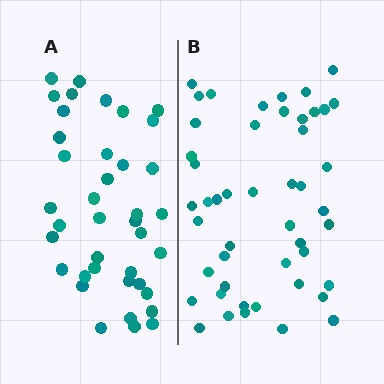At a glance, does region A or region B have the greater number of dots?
Region B (the right region) has more dots.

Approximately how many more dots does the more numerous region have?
Region B has roughly 8 or so more dots than region A.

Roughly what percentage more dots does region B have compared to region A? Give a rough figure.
About 25% more.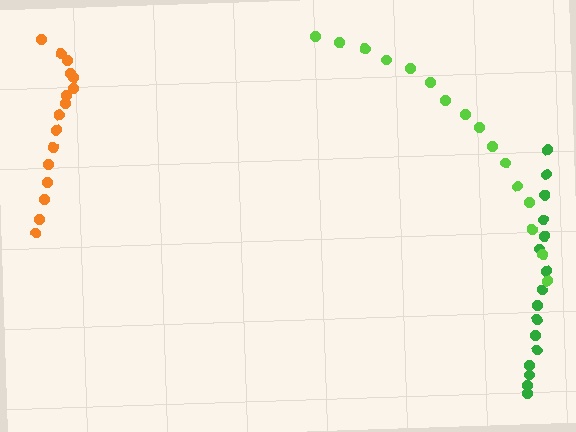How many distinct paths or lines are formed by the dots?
There are 3 distinct paths.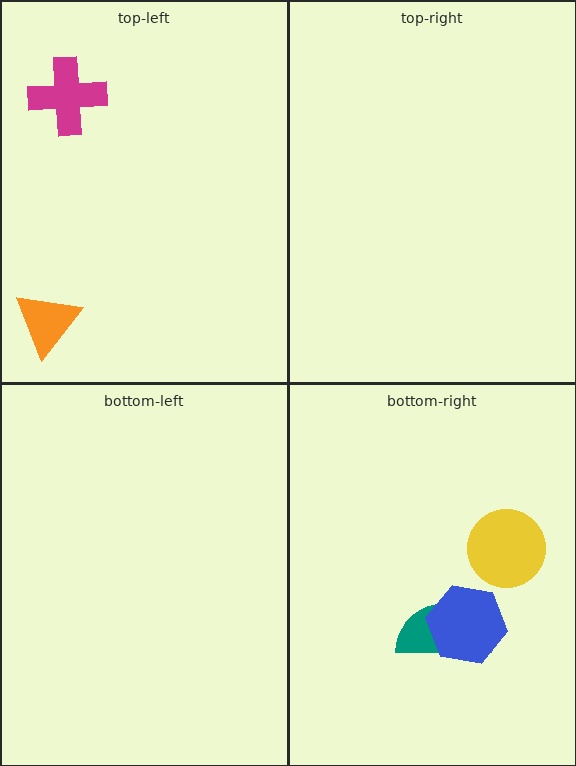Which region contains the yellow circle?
The bottom-right region.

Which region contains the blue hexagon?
The bottom-right region.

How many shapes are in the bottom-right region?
3.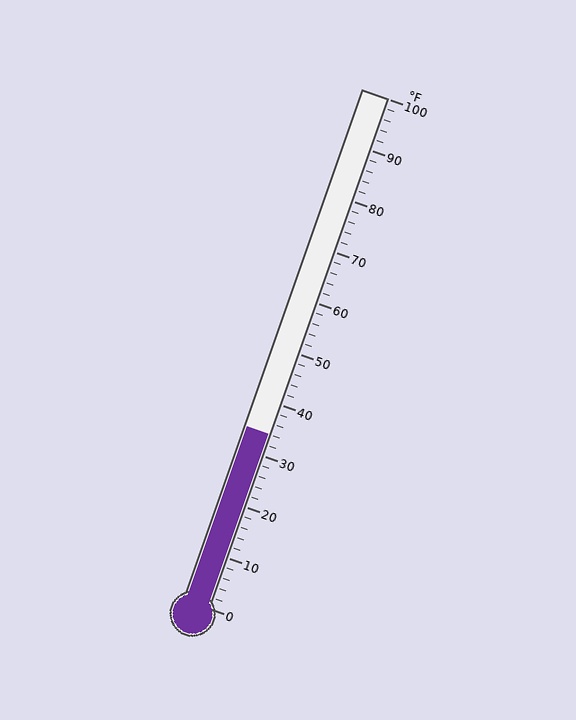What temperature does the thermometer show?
The thermometer shows approximately 34°F.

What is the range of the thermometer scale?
The thermometer scale ranges from 0°F to 100°F.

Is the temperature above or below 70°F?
The temperature is below 70°F.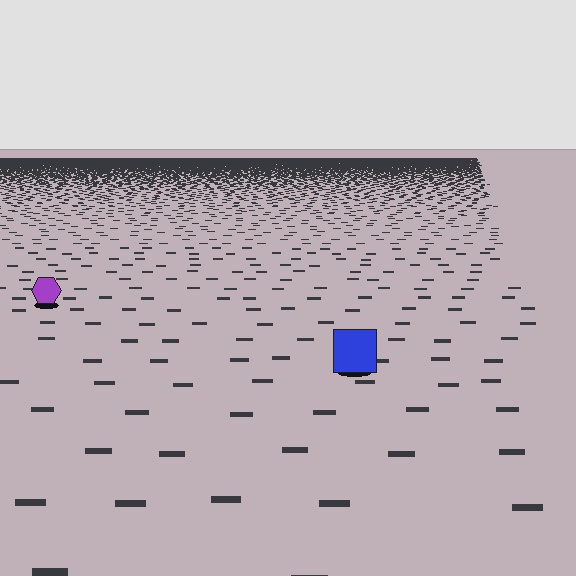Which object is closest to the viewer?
The blue square is closest. The texture marks near it are larger and more spread out.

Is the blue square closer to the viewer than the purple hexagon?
Yes. The blue square is closer — you can tell from the texture gradient: the ground texture is coarser near it.